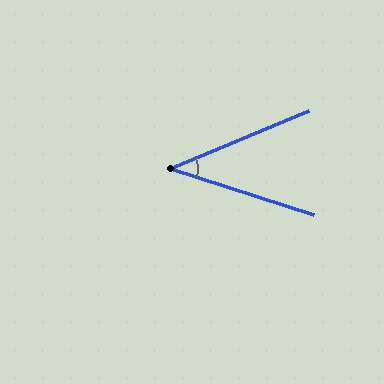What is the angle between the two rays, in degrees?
Approximately 41 degrees.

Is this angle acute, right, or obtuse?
It is acute.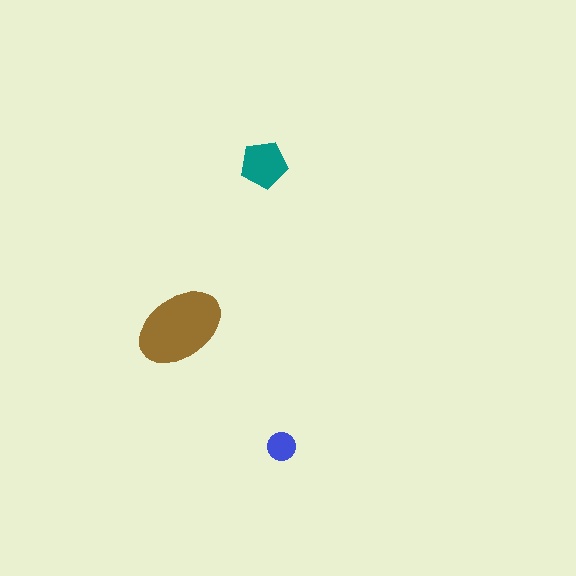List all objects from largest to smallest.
The brown ellipse, the teal pentagon, the blue circle.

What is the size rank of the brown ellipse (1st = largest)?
1st.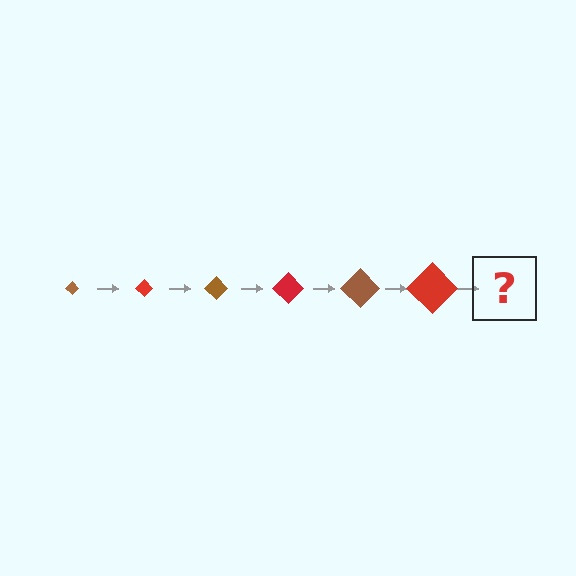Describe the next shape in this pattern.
It should be a brown diamond, larger than the previous one.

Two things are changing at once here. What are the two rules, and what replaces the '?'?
The two rules are that the diamond grows larger each step and the color cycles through brown and red. The '?' should be a brown diamond, larger than the previous one.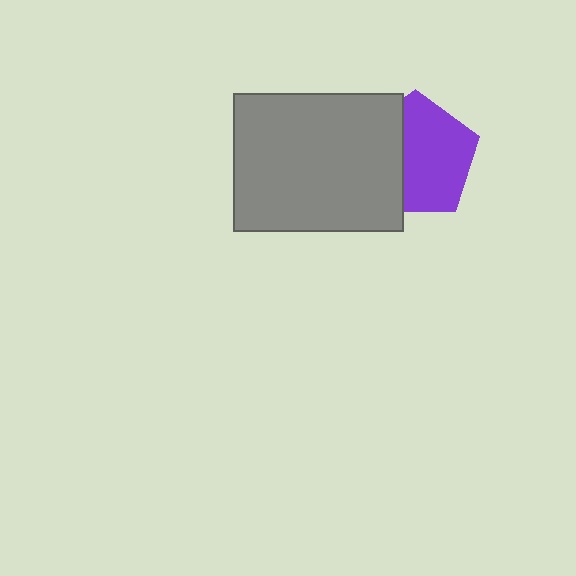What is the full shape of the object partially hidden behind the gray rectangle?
The partially hidden object is a purple pentagon.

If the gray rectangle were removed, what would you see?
You would see the complete purple pentagon.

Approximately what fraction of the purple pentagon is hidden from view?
Roughly 37% of the purple pentagon is hidden behind the gray rectangle.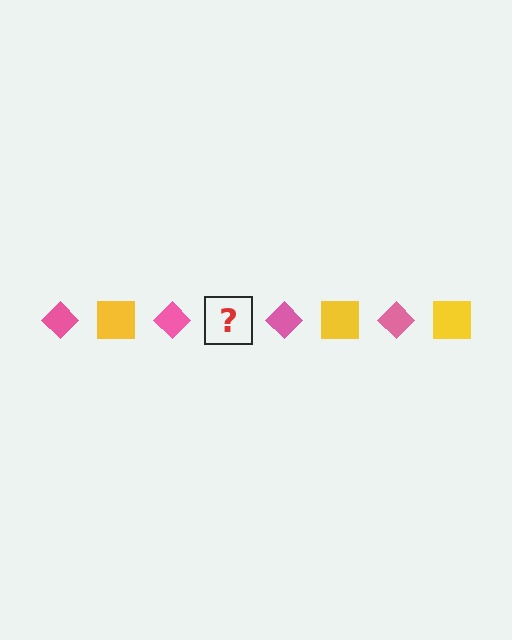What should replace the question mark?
The question mark should be replaced with a yellow square.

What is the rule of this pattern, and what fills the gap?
The rule is that the pattern alternates between pink diamond and yellow square. The gap should be filled with a yellow square.